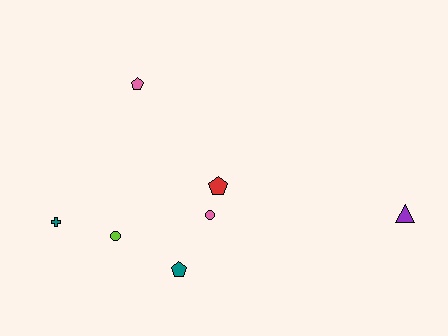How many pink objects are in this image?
There are 2 pink objects.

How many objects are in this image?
There are 7 objects.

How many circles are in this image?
There are 2 circles.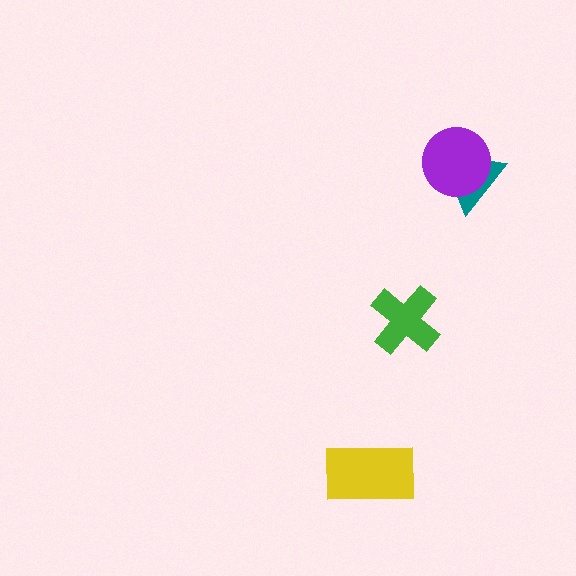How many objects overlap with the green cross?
0 objects overlap with the green cross.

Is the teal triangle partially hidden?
Yes, it is partially covered by another shape.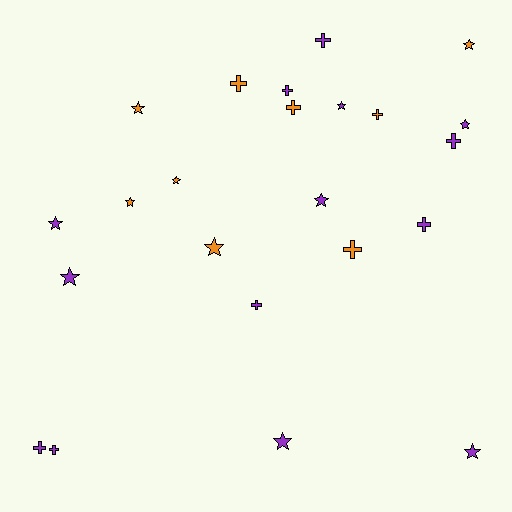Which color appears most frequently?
Purple, with 14 objects.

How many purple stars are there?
There are 7 purple stars.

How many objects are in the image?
There are 23 objects.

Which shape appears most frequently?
Star, with 12 objects.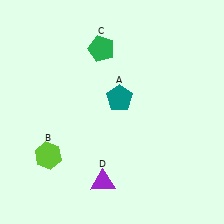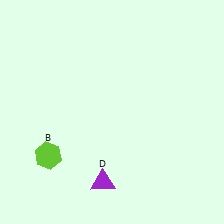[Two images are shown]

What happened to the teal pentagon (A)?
The teal pentagon (A) was removed in Image 2. It was in the top-right area of Image 1.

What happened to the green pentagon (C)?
The green pentagon (C) was removed in Image 2. It was in the top-left area of Image 1.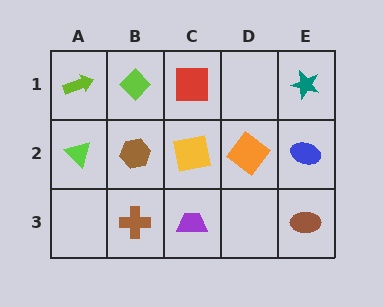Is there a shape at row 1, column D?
No, that cell is empty.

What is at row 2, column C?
A yellow square.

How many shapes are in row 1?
4 shapes.